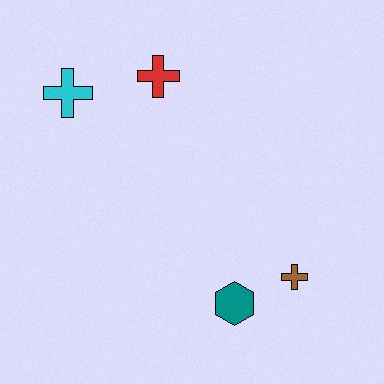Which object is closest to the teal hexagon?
The brown cross is closest to the teal hexagon.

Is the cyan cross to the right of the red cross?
No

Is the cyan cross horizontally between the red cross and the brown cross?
No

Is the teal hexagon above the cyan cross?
No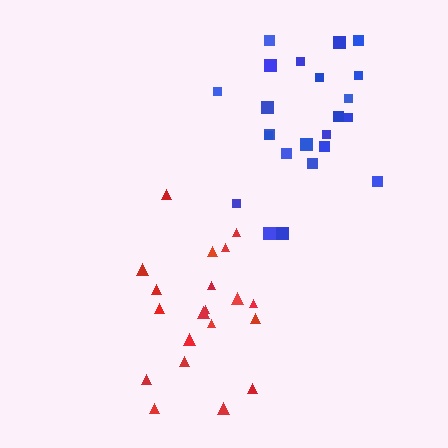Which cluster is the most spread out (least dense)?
Blue.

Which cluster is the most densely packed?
Red.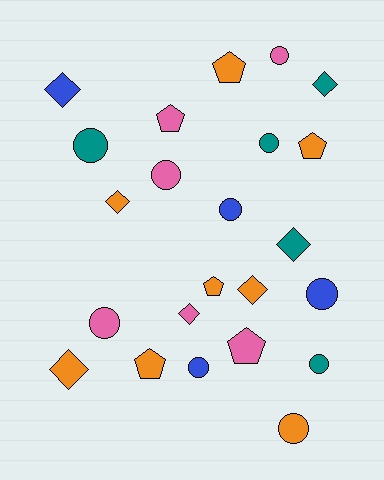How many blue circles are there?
There are 3 blue circles.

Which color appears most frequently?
Orange, with 8 objects.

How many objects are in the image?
There are 23 objects.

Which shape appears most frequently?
Circle, with 10 objects.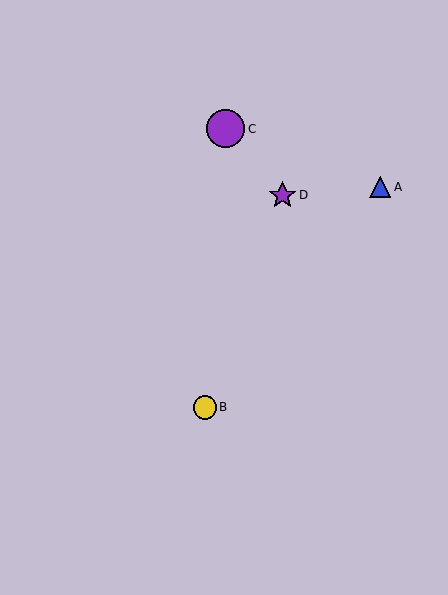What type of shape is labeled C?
Shape C is a purple circle.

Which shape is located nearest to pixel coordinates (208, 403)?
The yellow circle (labeled B) at (205, 407) is nearest to that location.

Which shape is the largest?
The purple circle (labeled C) is the largest.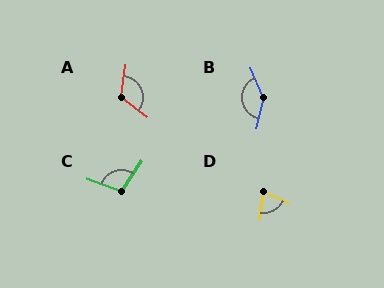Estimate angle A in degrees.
Approximately 119 degrees.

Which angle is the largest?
B, at approximately 144 degrees.